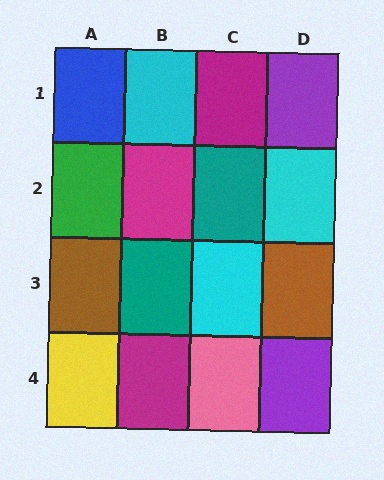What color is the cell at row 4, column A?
Yellow.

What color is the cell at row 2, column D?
Cyan.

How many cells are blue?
1 cell is blue.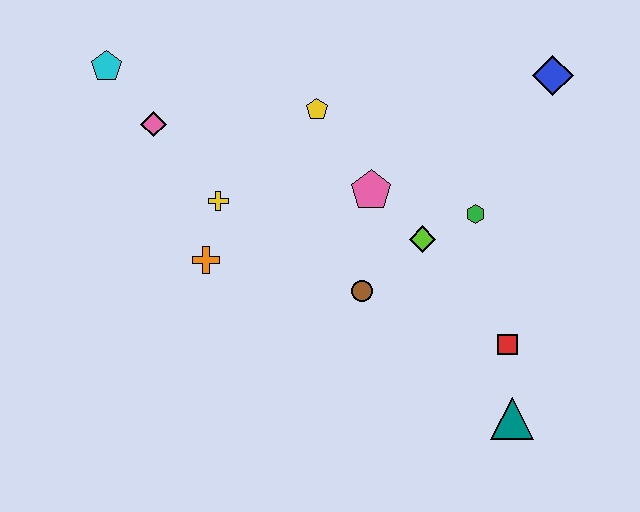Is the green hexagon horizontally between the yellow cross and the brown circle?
No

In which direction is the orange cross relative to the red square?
The orange cross is to the left of the red square.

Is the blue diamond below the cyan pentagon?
Yes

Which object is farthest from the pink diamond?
The teal triangle is farthest from the pink diamond.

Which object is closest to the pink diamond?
The cyan pentagon is closest to the pink diamond.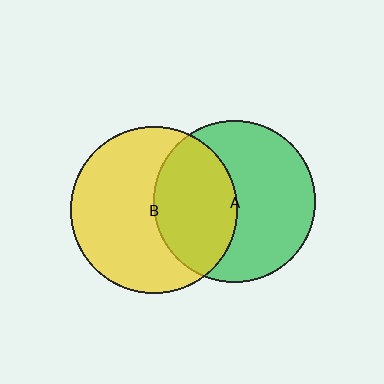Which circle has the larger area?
Circle B (yellow).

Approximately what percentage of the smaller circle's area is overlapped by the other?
Approximately 40%.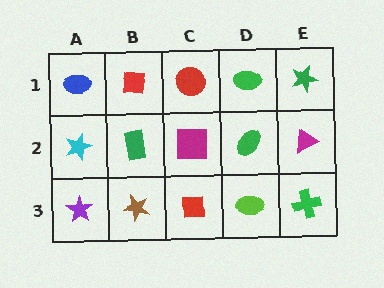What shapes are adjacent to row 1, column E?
A magenta triangle (row 2, column E), a green ellipse (row 1, column D).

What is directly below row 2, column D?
A lime ellipse.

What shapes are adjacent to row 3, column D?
A green ellipse (row 2, column D), a red square (row 3, column C), a green cross (row 3, column E).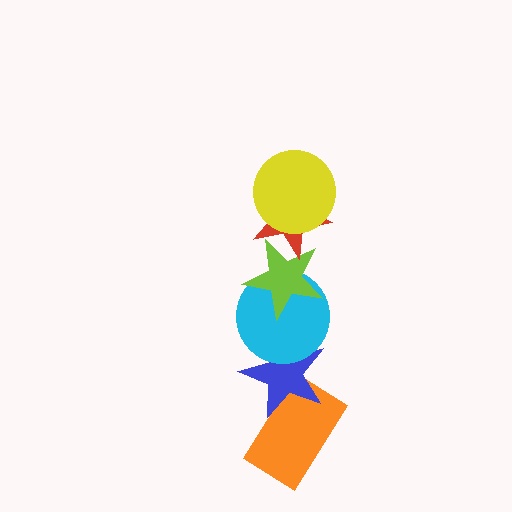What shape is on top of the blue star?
The cyan circle is on top of the blue star.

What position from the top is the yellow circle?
The yellow circle is 1st from the top.